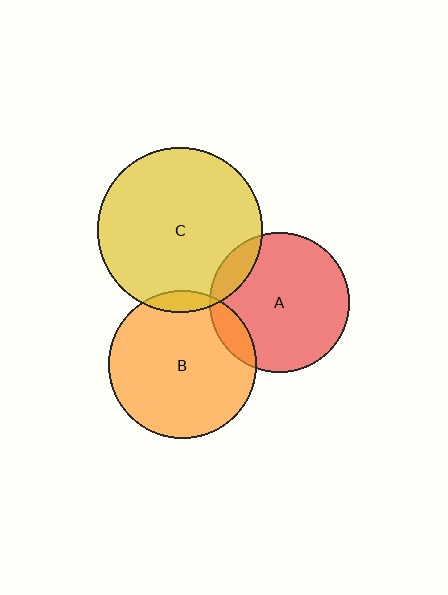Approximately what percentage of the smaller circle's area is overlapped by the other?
Approximately 10%.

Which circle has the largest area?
Circle C (yellow).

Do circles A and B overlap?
Yes.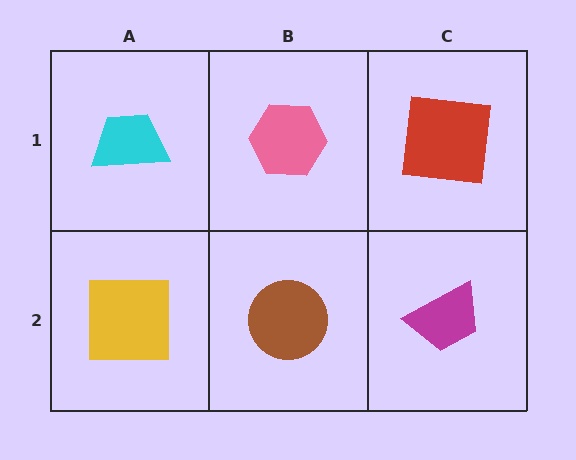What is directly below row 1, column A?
A yellow square.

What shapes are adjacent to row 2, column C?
A red square (row 1, column C), a brown circle (row 2, column B).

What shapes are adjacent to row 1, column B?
A brown circle (row 2, column B), a cyan trapezoid (row 1, column A), a red square (row 1, column C).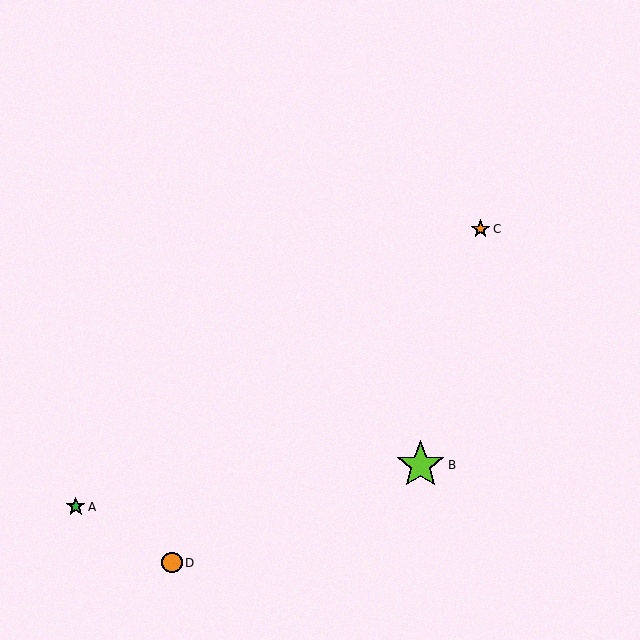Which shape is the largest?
The lime star (labeled B) is the largest.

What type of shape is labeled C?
Shape C is an orange star.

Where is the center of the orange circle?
The center of the orange circle is at (172, 563).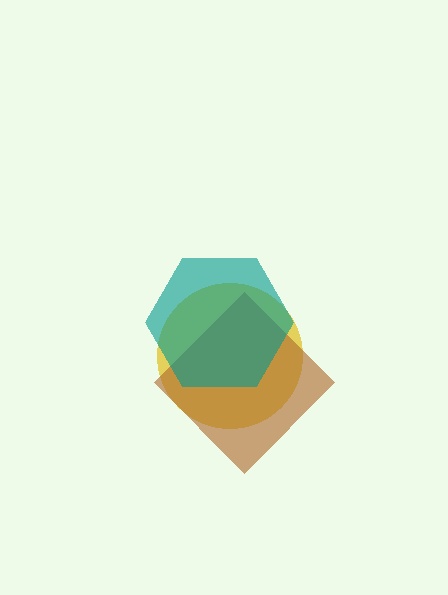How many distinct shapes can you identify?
There are 3 distinct shapes: a yellow circle, a brown diamond, a teal hexagon.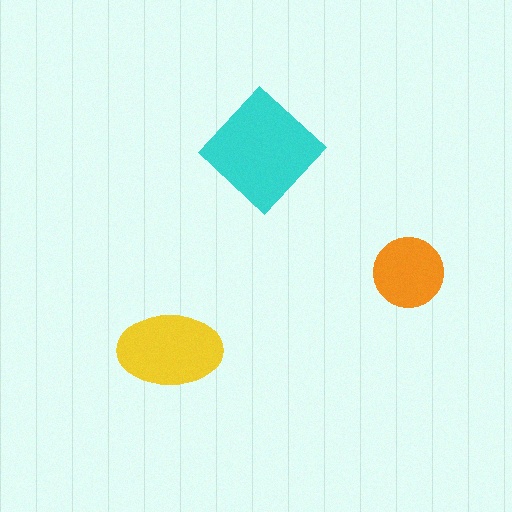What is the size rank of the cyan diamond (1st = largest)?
1st.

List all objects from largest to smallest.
The cyan diamond, the yellow ellipse, the orange circle.